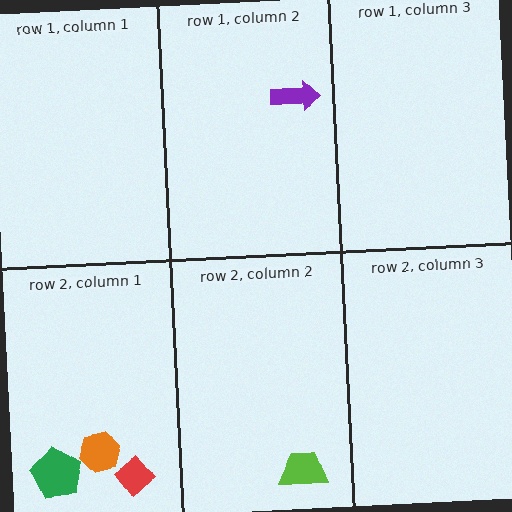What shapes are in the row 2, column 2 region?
The lime trapezoid.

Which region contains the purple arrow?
The row 1, column 2 region.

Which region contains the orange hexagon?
The row 2, column 1 region.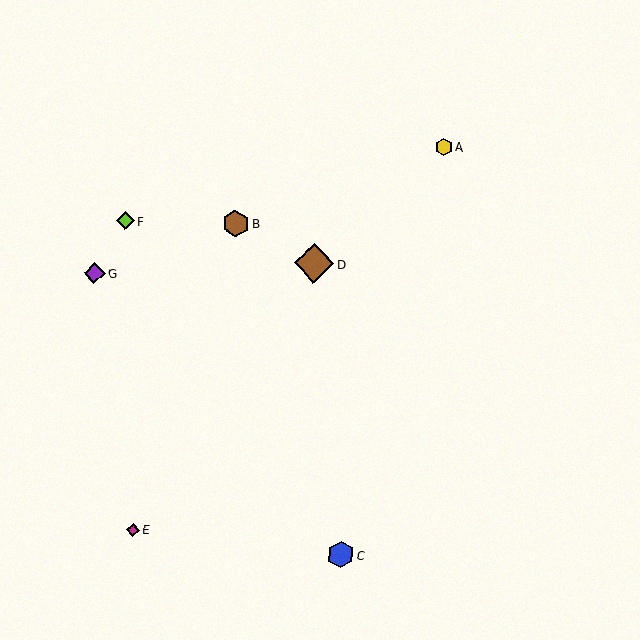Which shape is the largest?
The brown diamond (labeled D) is the largest.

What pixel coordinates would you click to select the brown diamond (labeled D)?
Click at (314, 263) to select the brown diamond D.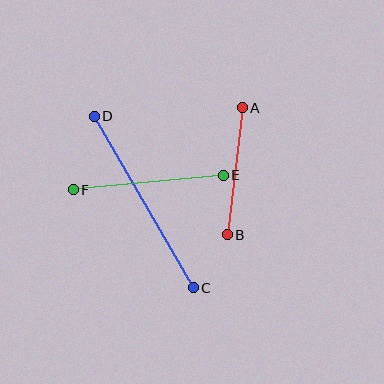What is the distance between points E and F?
The distance is approximately 150 pixels.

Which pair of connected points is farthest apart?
Points C and D are farthest apart.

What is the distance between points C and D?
The distance is approximately 198 pixels.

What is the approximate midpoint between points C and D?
The midpoint is at approximately (144, 202) pixels.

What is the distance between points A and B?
The distance is approximately 128 pixels.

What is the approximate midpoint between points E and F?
The midpoint is at approximately (148, 183) pixels.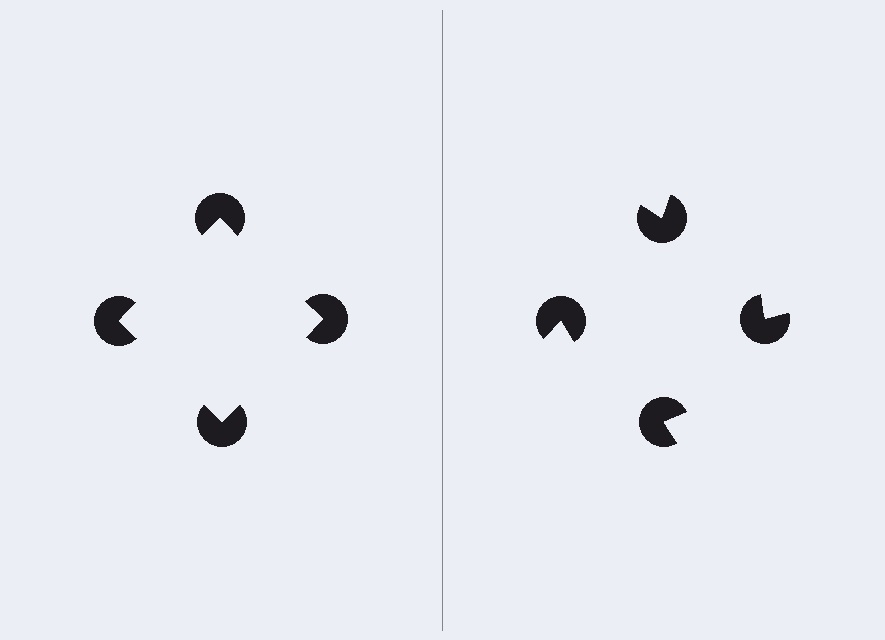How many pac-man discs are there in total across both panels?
8 — 4 on each side.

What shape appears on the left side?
An illusory square.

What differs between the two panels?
The pac-man discs are positioned identically on both sides; only the wedge orientations differ. On the left they align to a square; on the right they are misaligned.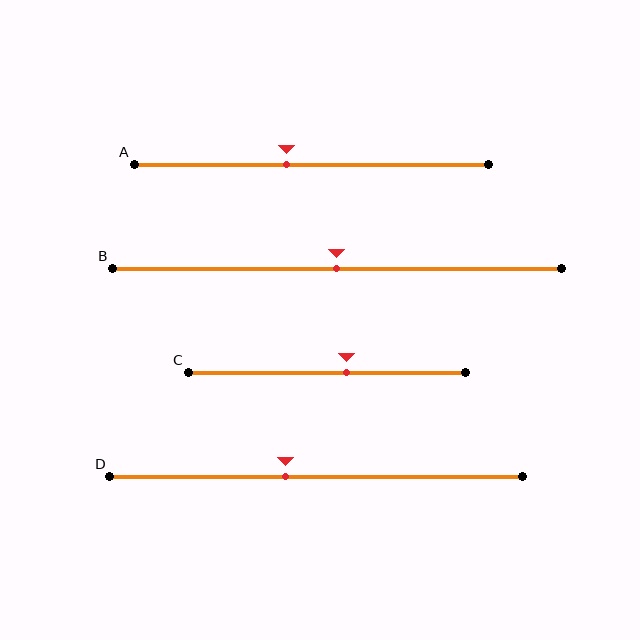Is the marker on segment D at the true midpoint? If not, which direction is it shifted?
No, the marker on segment D is shifted to the left by about 7% of the segment length.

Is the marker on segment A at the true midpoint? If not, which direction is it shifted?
No, the marker on segment A is shifted to the left by about 7% of the segment length.